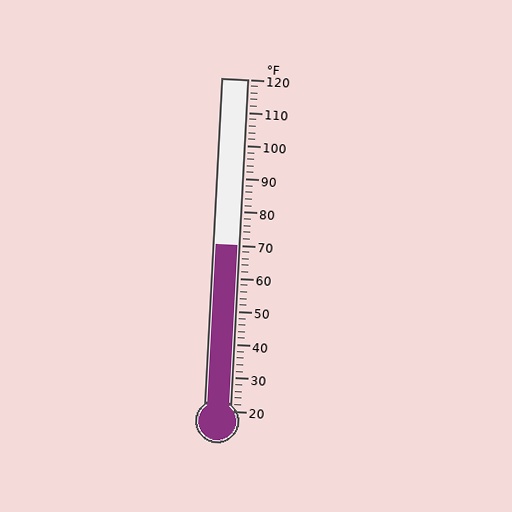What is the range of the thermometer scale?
The thermometer scale ranges from 20°F to 120°F.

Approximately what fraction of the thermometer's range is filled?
The thermometer is filled to approximately 50% of its range.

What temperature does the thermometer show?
The thermometer shows approximately 70°F.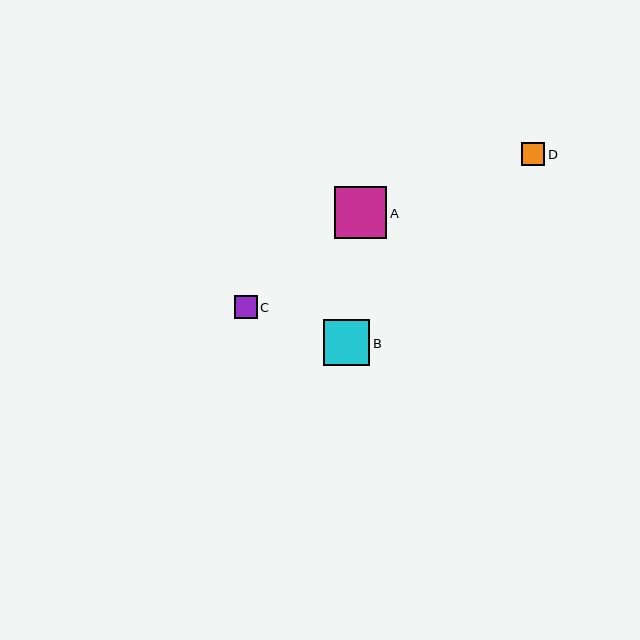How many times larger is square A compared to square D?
Square A is approximately 2.3 times the size of square D.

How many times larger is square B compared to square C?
Square B is approximately 2.0 times the size of square C.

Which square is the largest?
Square A is the largest with a size of approximately 52 pixels.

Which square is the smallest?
Square D is the smallest with a size of approximately 23 pixels.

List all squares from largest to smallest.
From largest to smallest: A, B, C, D.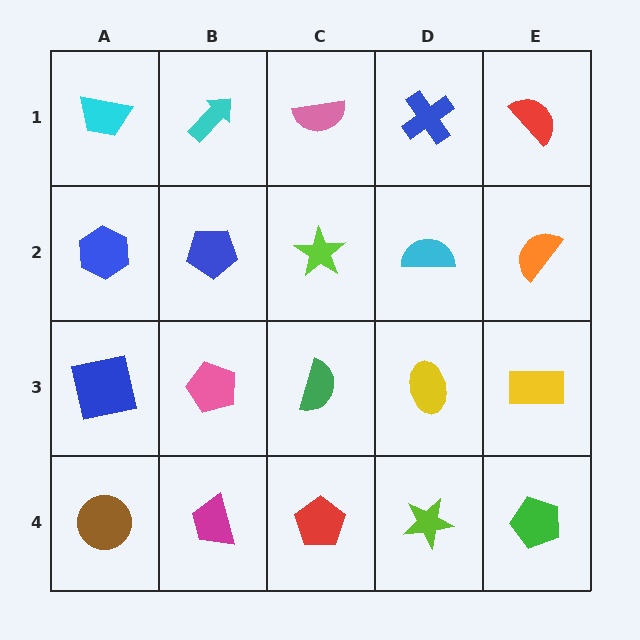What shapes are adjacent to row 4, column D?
A yellow ellipse (row 3, column D), a red pentagon (row 4, column C), a green pentagon (row 4, column E).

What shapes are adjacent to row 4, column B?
A pink pentagon (row 3, column B), a brown circle (row 4, column A), a red pentagon (row 4, column C).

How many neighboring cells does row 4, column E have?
2.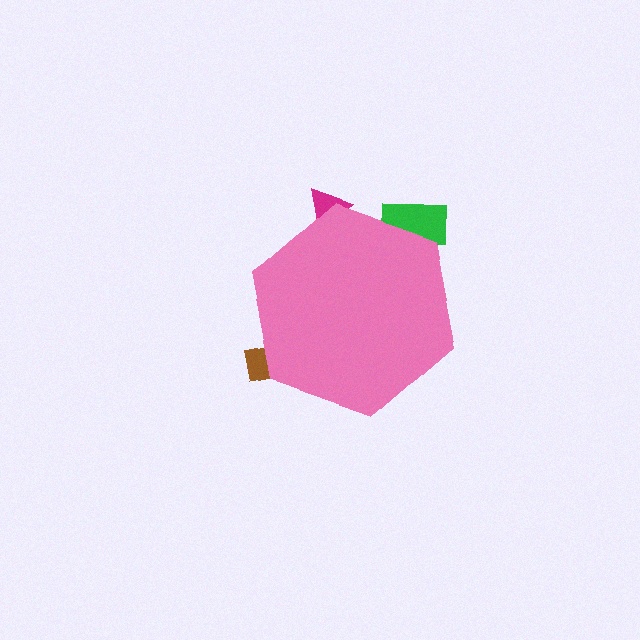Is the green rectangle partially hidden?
Yes, the green rectangle is partially hidden behind the pink hexagon.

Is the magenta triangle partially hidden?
Yes, the magenta triangle is partially hidden behind the pink hexagon.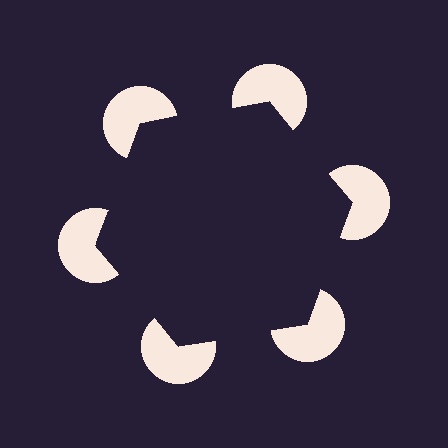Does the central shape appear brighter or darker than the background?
It typically appears slightly darker than the background, even though no actual brightness change is drawn.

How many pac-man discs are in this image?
There are 6 — one at each vertex of the illusory hexagon.